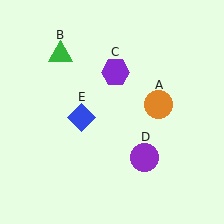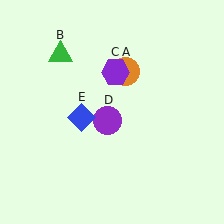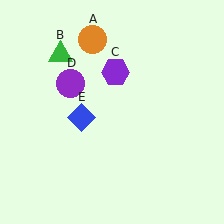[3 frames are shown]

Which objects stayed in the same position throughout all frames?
Green triangle (object B) and purple hexagon (object C) and blue diamond (object E) remained stationary.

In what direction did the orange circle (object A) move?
The orange circle (object A) moved up and to the left.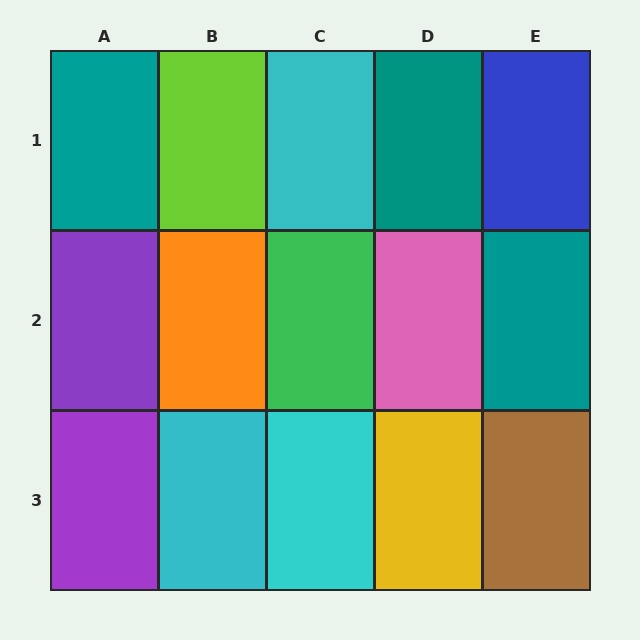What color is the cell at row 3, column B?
Cyan.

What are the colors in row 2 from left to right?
Purple, orange, green, pink, teal.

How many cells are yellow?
1 cell is yellow.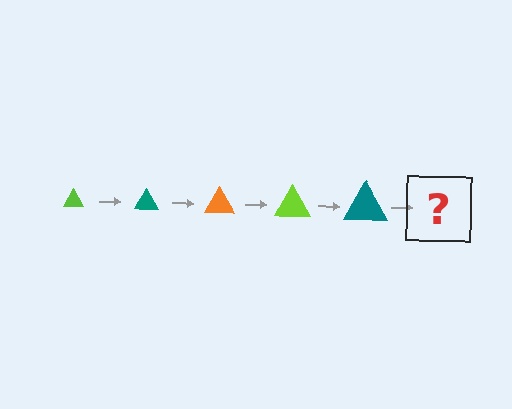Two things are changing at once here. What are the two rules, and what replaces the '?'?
The two rules are that the triangle grows larger each step and the color cycles through lime, teal, and orange. The '?' should be an orange triangle, larger than the previous one.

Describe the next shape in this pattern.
It should be an orange triangle, larger than the previous one.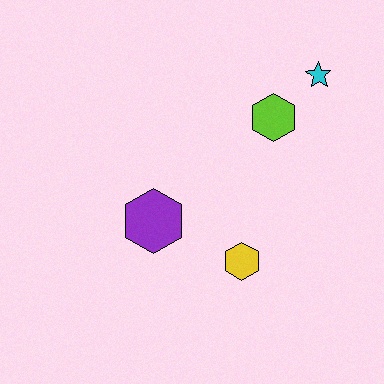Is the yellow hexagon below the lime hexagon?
Yes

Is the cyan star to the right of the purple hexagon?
Yes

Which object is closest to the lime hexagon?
The cyan star is closest to the lime hexagon.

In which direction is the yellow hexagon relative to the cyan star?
The yellow hexagon is below the cyan star.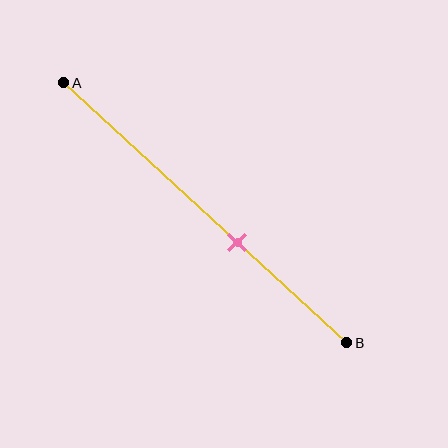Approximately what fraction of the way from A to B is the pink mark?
The pink mark is approximately 60% of the way from A to B.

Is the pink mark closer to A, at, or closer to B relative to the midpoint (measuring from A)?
The pink mark is closer to point B than the midpoint of segment AB.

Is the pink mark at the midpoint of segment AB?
No, the mark is at about 60% from A, not at the 50% midpoint.